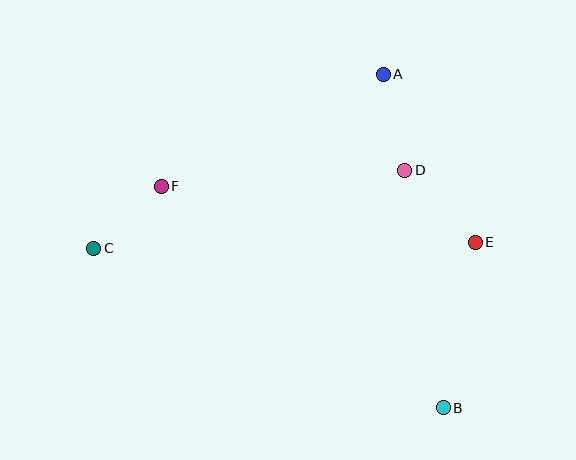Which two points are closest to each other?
Points C and F are closest to each other.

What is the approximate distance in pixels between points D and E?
The distance between D and E is approximately 101 pixels.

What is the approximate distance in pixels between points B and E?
The distance between B and E is approximately 168 pixels.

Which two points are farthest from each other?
Points B and C are farthest from each other.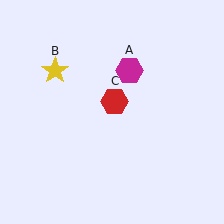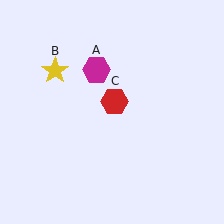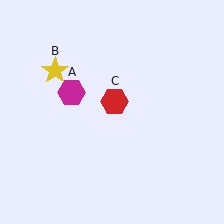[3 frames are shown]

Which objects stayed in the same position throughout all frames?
Yellow star (object B) and red hexagon (object C) remained stationary.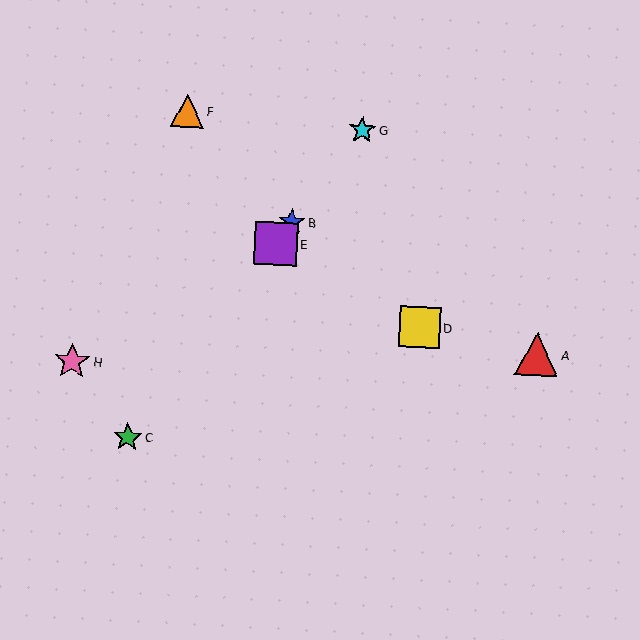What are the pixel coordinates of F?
Object F is at (187, 111).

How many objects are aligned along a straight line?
4 objects (B, C, E, G) are aligned along a straight line.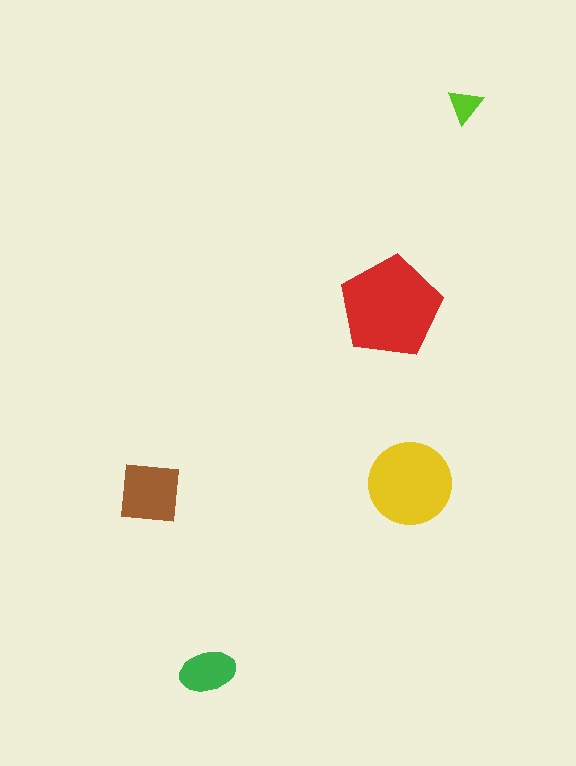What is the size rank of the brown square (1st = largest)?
3rd.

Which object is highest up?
The lime triangle is topmost.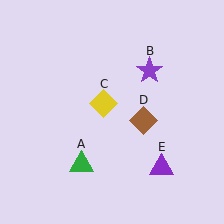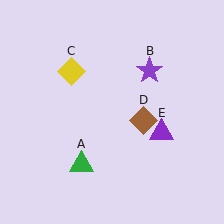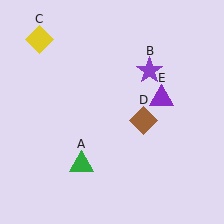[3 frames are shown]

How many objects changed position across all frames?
2 objects changed position: yellow diamond (object C), purple triangle (object E).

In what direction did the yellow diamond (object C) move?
The yellow diamond (object C) moved up and to the left.